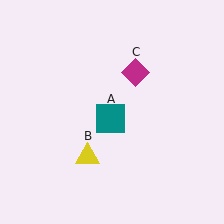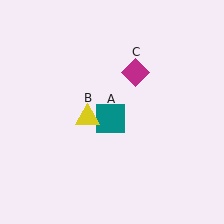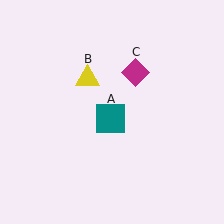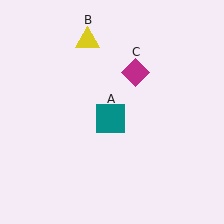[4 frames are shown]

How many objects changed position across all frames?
1 object changed position: yellow triangle (object B).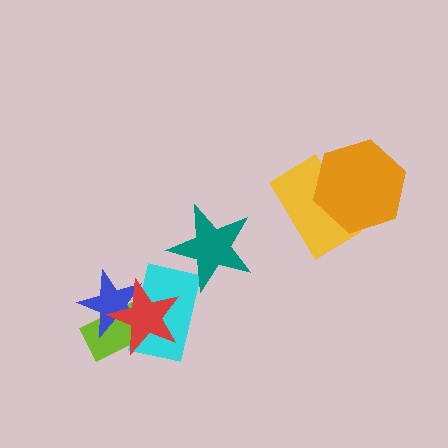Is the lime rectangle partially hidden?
Yes, it is partially covered by another shape.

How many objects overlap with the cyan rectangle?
4 objects overlap with the cyan rectangle.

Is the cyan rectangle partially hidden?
Yes, it is partially covered by another shape.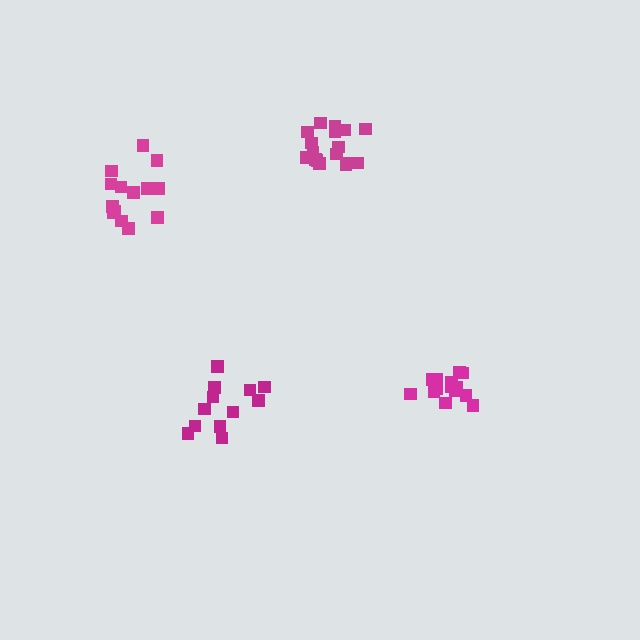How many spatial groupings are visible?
There are 4 spatial groupings.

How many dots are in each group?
Group 1: 17 dots, Group 2: 12 dots, Group 3: 14 dots, Group 4: 14 dots (57 total).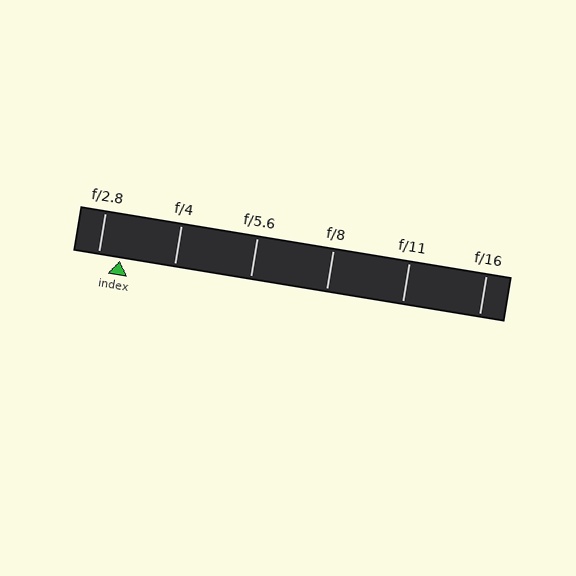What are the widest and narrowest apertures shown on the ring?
The widest aperture shown is f/2.8 and the narrowest is f/16.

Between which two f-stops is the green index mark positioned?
The index mark is between f/2.8 and f/4.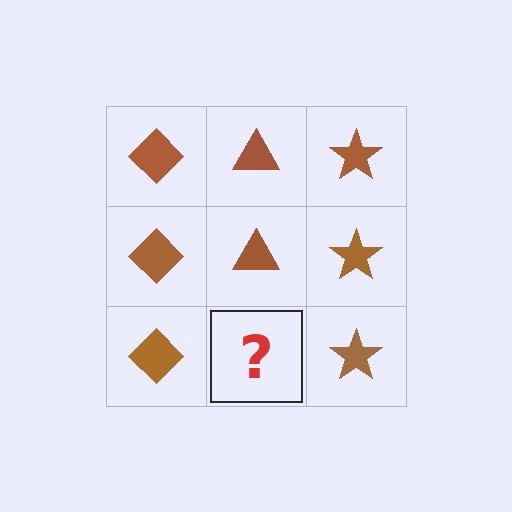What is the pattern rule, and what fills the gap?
The rule is that each column has a consistent shape. The gap should be filled with a brown triangle.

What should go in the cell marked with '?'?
The missing cell should contain a brown triangle.